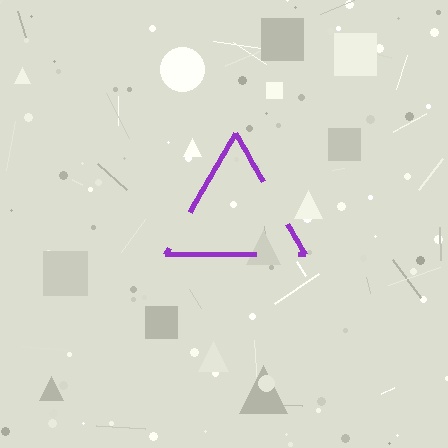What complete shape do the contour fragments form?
The contour fragments form a triangle.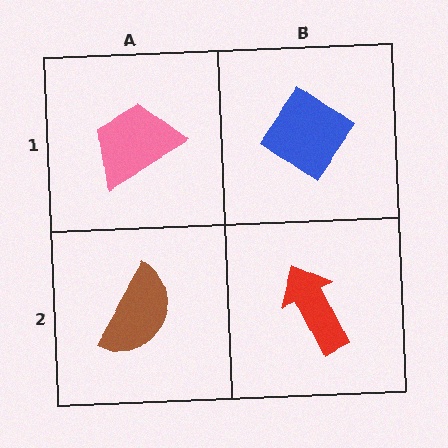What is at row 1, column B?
A blue diamond.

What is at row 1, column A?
A pink trapezoid.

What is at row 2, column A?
A brown semicircle.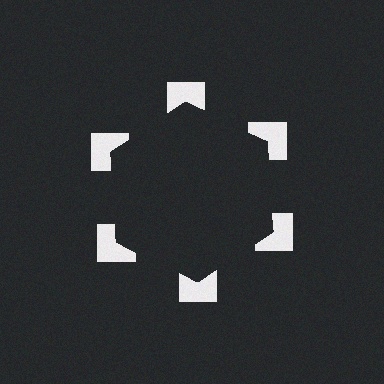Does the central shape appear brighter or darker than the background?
It typically appears slightly darker than the background, even though no actual brightness change is drawn.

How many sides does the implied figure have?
6 sides.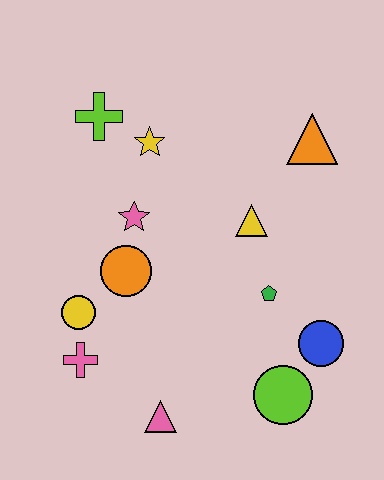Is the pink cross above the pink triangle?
Yes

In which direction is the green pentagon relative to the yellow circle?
The green pentagon is to the right of the yellow circle.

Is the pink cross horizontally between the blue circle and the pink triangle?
No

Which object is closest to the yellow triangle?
The green pentagon is closest to the yellow triangle.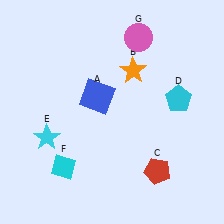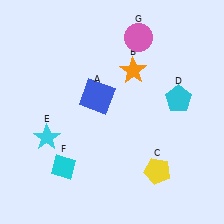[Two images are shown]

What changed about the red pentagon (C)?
In Image 1, C is red. In Image 2, it changed to yellow.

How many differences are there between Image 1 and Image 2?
There is 1 difference between the two images.